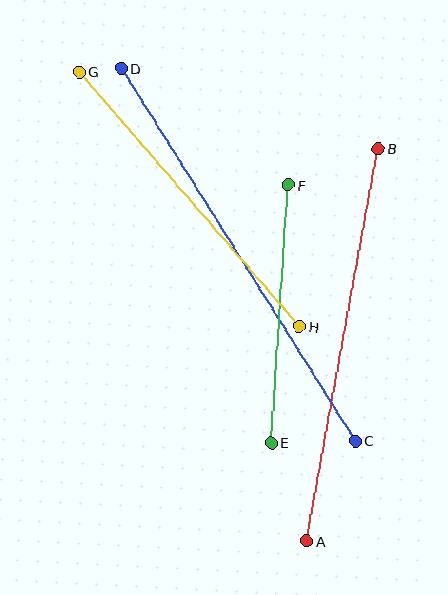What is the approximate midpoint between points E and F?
The midpoint is at approximately (280, 314) pixels.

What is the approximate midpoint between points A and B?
The midpoint is at approximately (343, 345) pixels.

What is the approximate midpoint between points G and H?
The midpoint is at approximately (189, 199) pixels.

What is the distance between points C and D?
The distance is approximately 440 pixels.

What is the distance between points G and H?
The distance is approximately 337 pixels.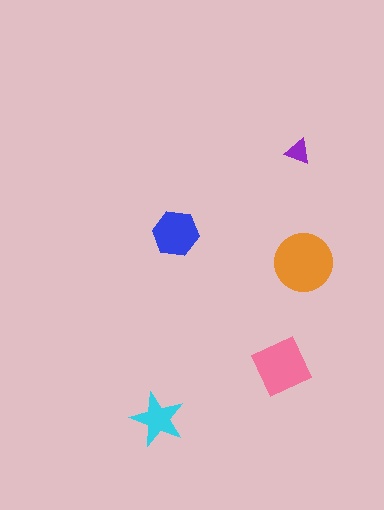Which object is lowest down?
The cyan star is bottommost.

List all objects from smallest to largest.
The purple triangle, the cyan star, the blue hexagon, the pink diamond, the orange circle.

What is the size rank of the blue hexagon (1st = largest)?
3rd.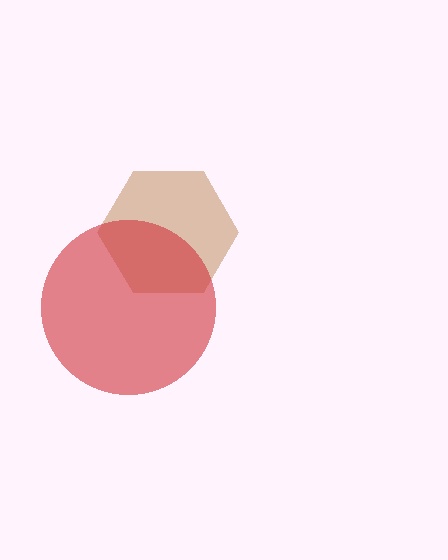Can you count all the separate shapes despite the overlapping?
Yes, there are 2 separate shapes.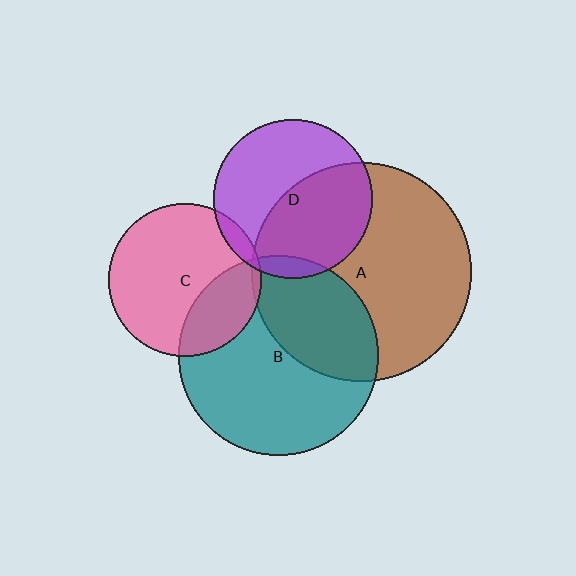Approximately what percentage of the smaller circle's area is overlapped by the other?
Approximately 5%.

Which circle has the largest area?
Circle A (brown).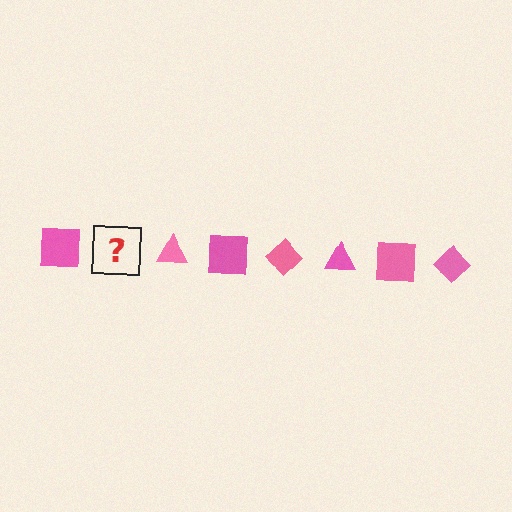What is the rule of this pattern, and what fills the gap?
The rule is that the pattern cycles through square, diamond, triangle shapes in pink. The gap should be filled with a pink diamond.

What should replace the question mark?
The question mark should be replaced with a pink diamond.